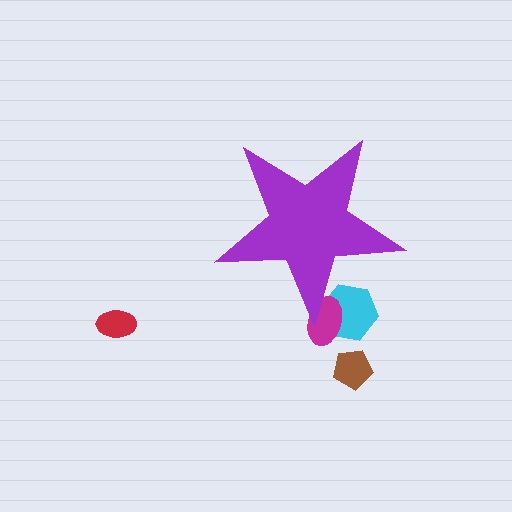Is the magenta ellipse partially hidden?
Yes, the magenta ellipse is partially hidden behind the purple star.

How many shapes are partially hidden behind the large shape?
2 shapes are partially hidden.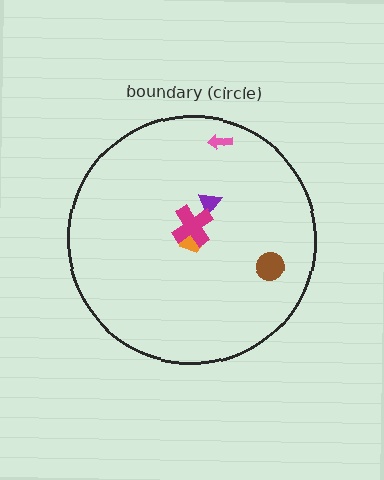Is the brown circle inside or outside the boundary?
Inside.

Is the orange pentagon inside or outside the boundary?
Inside.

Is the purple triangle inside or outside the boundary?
Inside.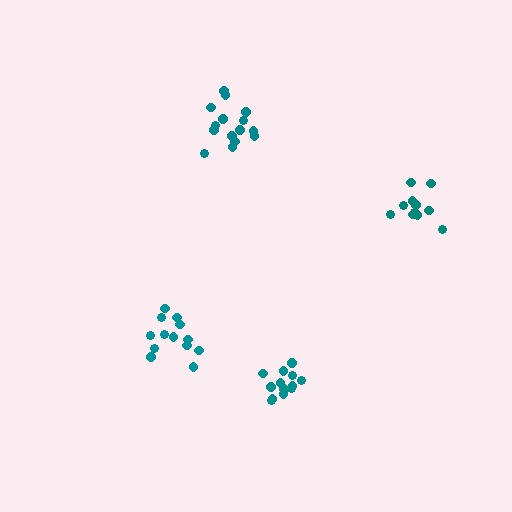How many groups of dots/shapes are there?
There are 4 groups.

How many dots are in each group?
Group 1: 11 dots, Group 2: 16 dots, Group 3: 13 dots, Group 4: 13 dots (53 total).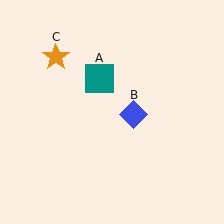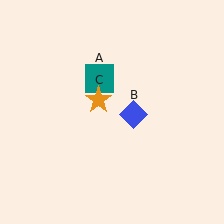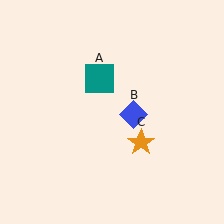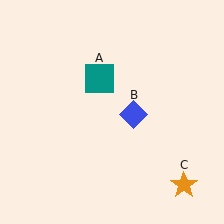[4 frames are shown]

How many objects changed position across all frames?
1 object changed position: orange star (object C).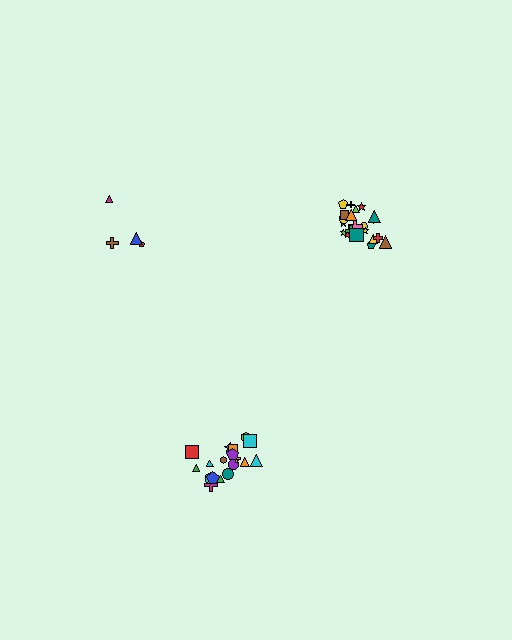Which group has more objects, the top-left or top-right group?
The top-right group.